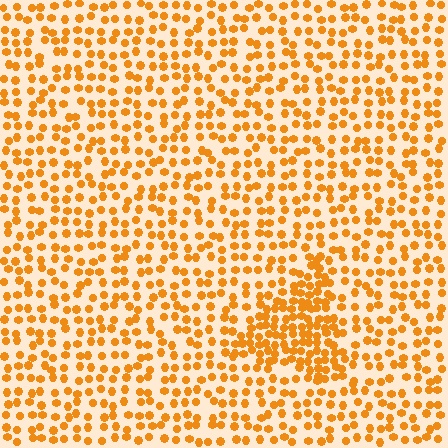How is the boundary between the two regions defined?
The boundary is defined by a change in element density (approximately 2.0x ratio). All elements are the same color, size, and shape.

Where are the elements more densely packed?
The elements are more densely packed inside the triangle boundary.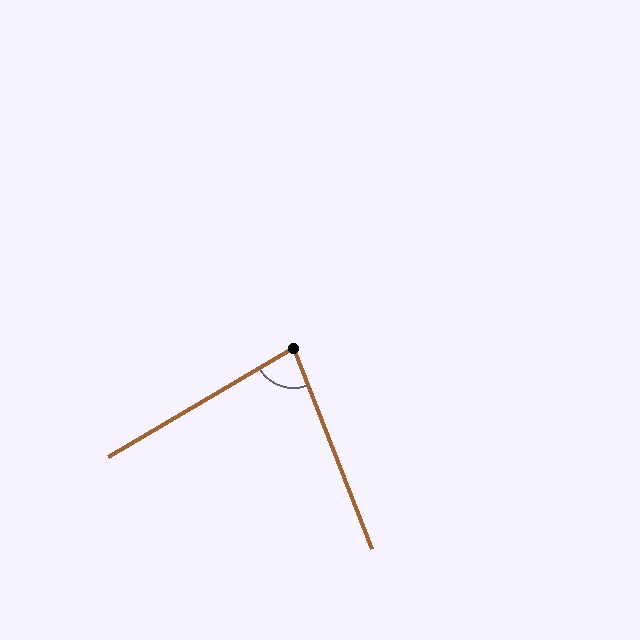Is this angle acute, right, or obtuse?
It is acute.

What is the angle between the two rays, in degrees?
Approximately 81 degrees.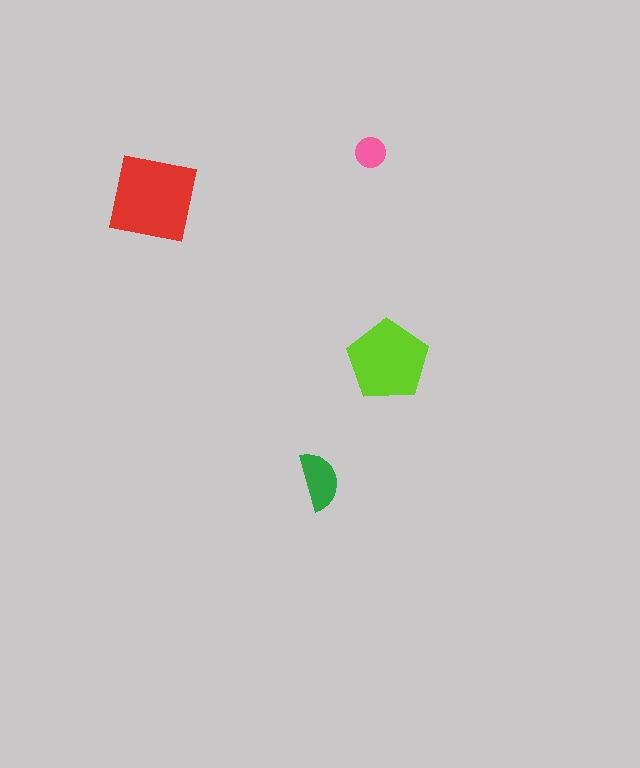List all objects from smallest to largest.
The pink circle, the green semicircle, the lime pentagon, the red square.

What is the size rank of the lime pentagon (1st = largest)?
2nd.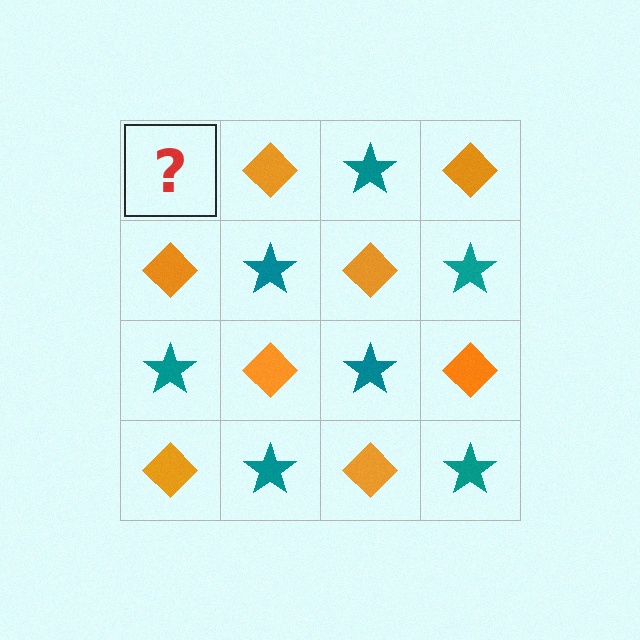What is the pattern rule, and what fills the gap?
The rule is that it alternates teal star and orange diamond in a checkerboard pattern. The gap should be filled with a teal star.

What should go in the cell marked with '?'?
The missing cell should contain a teal star.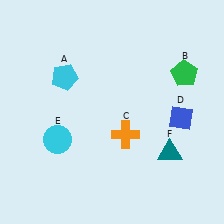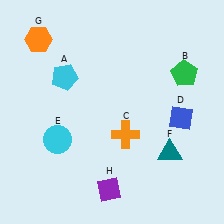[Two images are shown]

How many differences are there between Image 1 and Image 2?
There are 2 differences between the two images.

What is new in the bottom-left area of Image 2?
A purple diamond (H) was added in the bottom-left area of Image 2.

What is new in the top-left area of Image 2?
An orange hexagon (G) was added in the top-left area of Image 2.